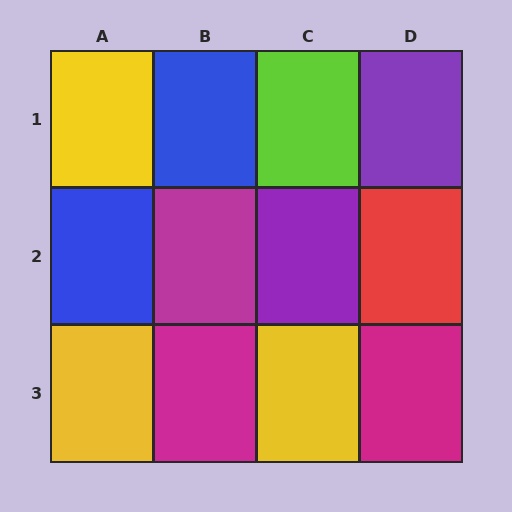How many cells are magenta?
3 cells are magenta.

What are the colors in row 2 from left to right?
Blue, magenta, purple, red.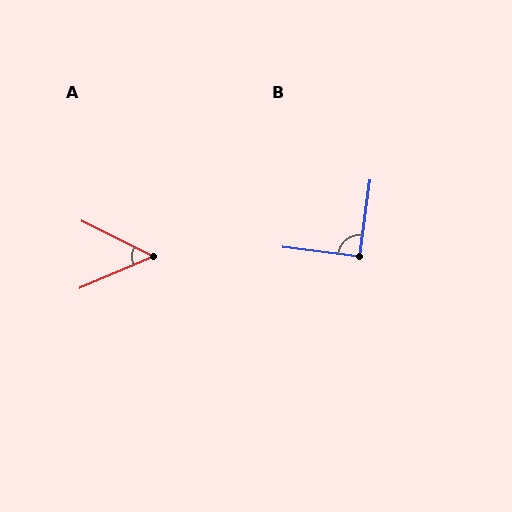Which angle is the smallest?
A, at approximately 50 degrees.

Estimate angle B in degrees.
Approximately 91 degrees.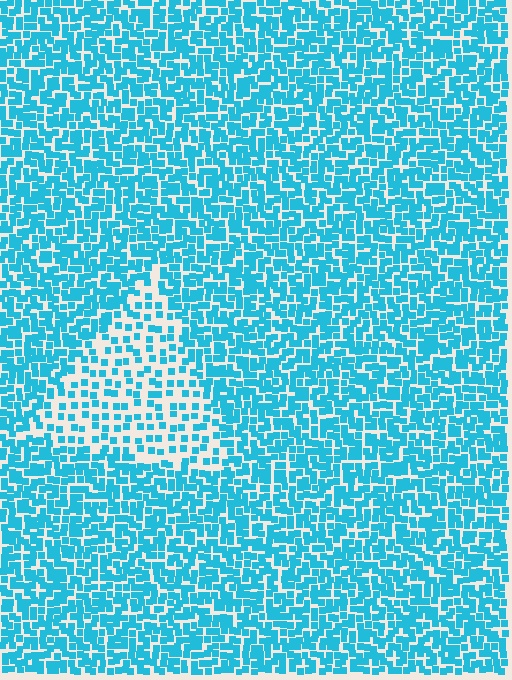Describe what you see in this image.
The image contains small cyan elements arranged at two different densities. A triangle-shaped region is visible where the elements are less densely packed than the surrounding area.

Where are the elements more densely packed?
The elements are more densely packed outside the triangle boundary.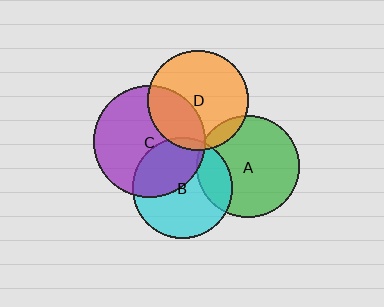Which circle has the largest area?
Circle C (purple).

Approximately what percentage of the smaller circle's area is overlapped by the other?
Approximately 10%.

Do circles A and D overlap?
Yes.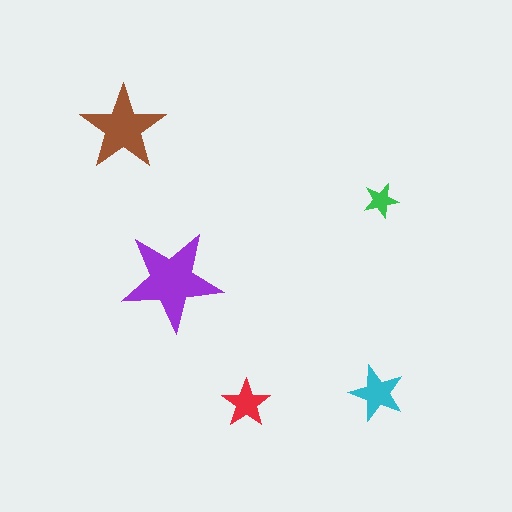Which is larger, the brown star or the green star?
The brown one.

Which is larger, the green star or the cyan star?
The cyan one.